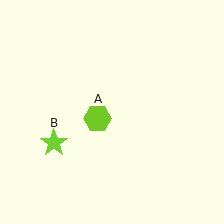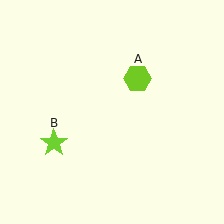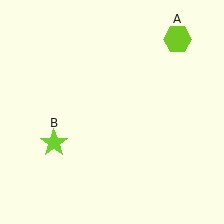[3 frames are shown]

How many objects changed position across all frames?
1 object changed position: lime hexagon (object A).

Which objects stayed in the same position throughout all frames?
Lime star (object B) remained stationary.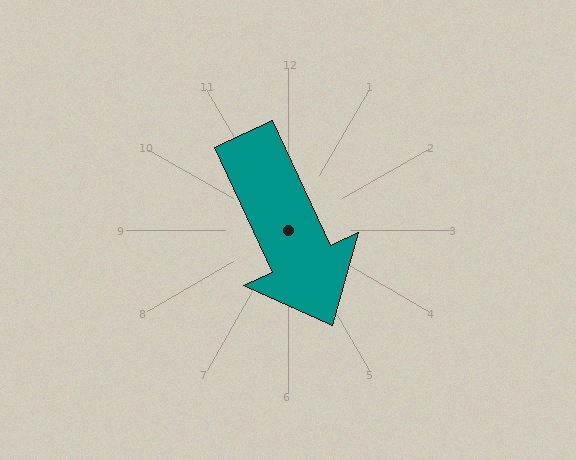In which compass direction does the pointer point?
Southeast.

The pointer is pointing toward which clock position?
Roughly 5 o'clock.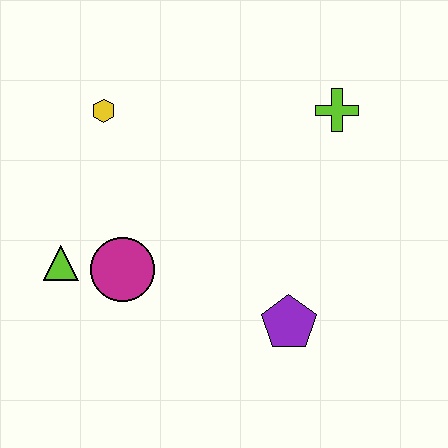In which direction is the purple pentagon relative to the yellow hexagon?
The purple pentagon is below the yellow hexagon.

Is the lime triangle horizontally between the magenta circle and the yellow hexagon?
No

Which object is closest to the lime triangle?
The magenta circle is closest to the lime triangle.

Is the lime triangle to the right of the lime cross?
No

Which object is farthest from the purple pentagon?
The yellow hexagon is farthest from the purple pentagon.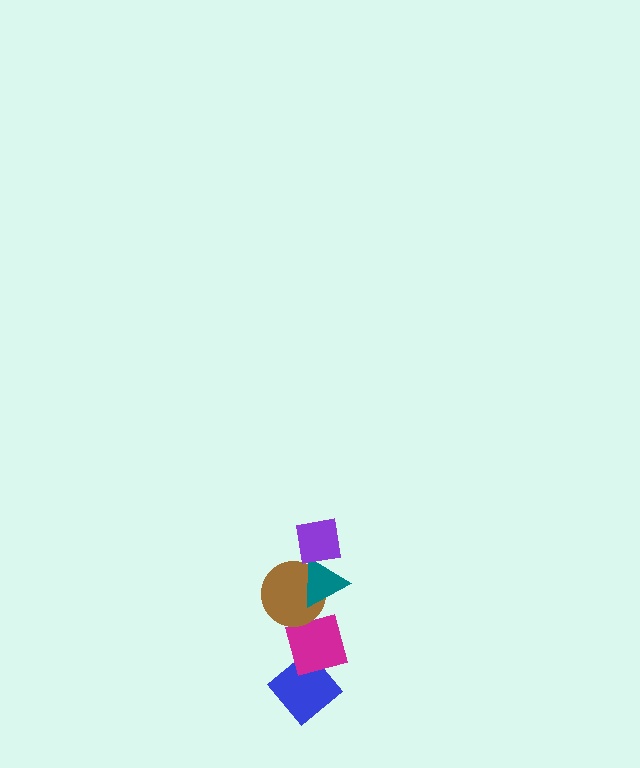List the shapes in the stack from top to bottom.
From top to bottom: the purple square, the teal triangle, the brown circle, the magenta diamond, the blue diamond.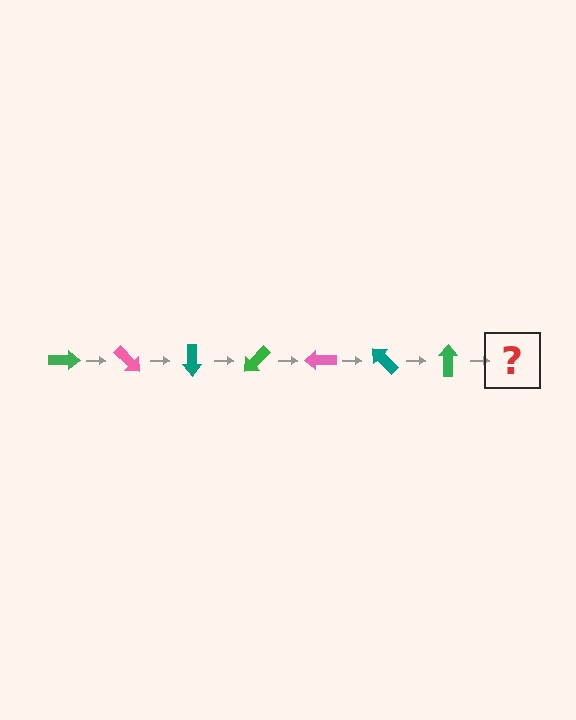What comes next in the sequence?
The next element should be a pink arrow, rotated 315 degrees from the start.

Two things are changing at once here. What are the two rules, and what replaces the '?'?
The two rules are that it rotates 45 degrees each step and the color cycles through green, pink, and teal. The '?' should be a pink arrow, rotated 315 degrees from the start.